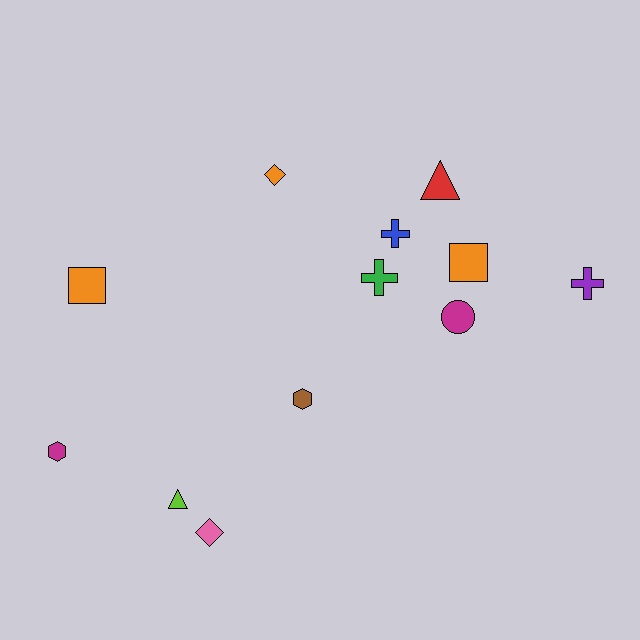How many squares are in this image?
There are 2 squares.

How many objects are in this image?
There are 12 objects.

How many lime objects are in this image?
There is 1 lime object.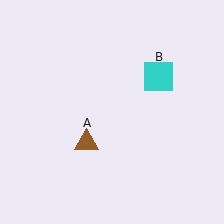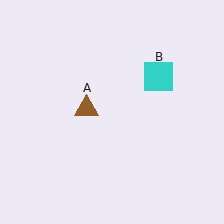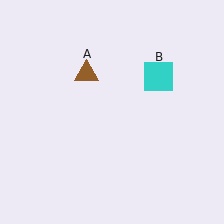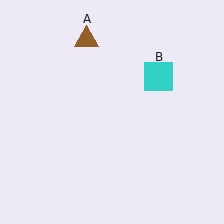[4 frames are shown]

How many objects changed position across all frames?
1 object changed position: brown triangle (object A).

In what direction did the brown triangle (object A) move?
The brown triangle (object A) moved up.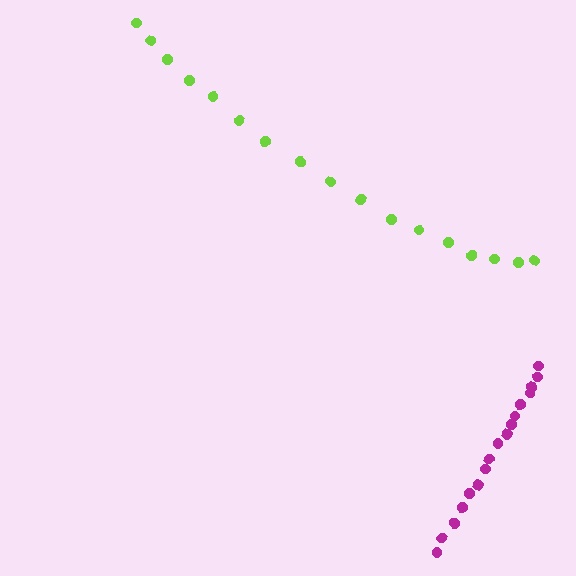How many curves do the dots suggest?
There are 2 distinct paths.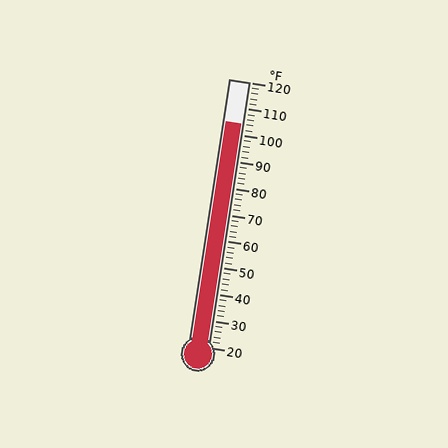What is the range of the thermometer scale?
The thermometer scale ranges from 20°F to 120°F.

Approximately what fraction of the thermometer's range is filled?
The thermometer is filled to approximately 85% of its range.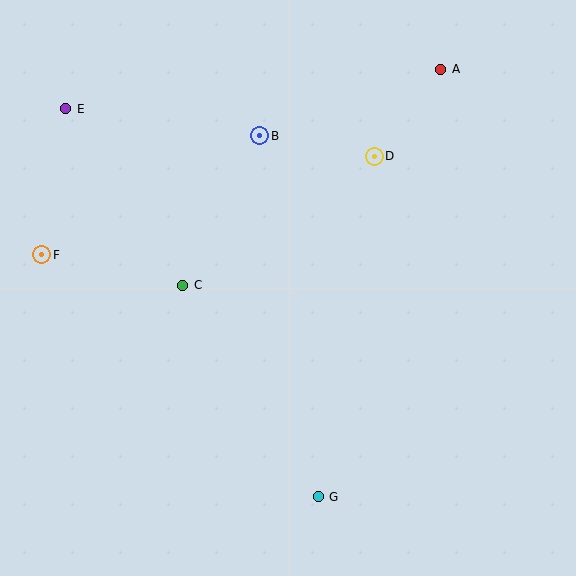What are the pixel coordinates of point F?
Point F is at (42, 255).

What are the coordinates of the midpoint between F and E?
The midpoint between F and E is at (54, 182).